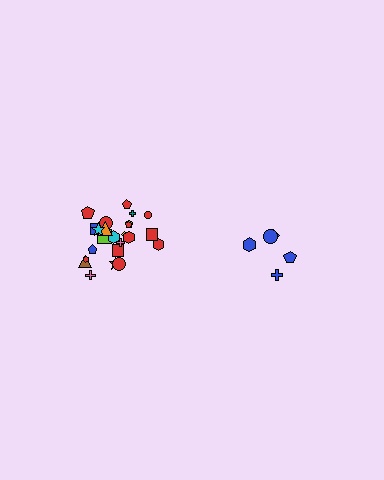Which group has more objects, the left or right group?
The left group.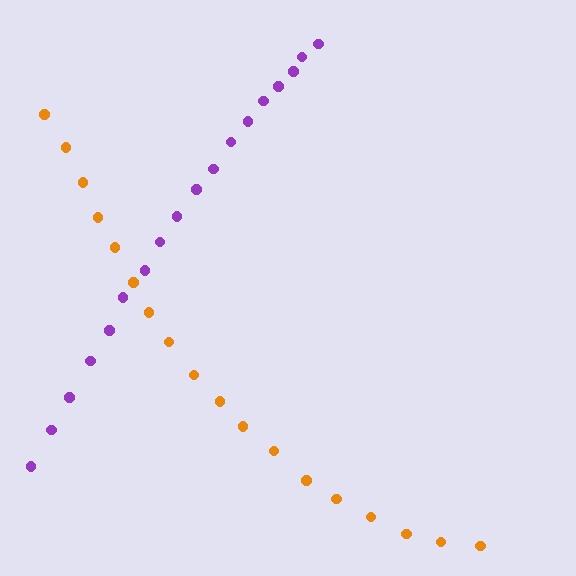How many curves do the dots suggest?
There are 2 distinct paths.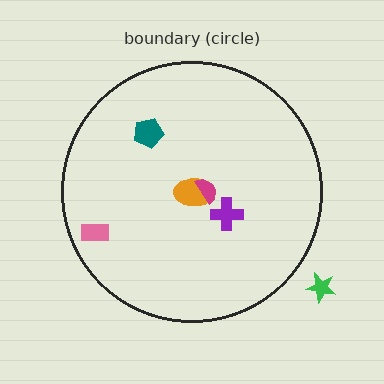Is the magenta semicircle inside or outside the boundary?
Inside.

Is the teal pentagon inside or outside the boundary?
Inside.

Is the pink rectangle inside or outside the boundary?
Inside.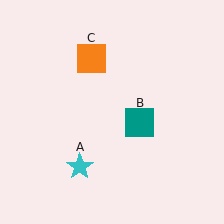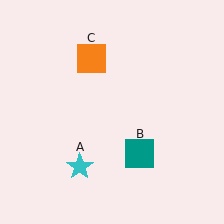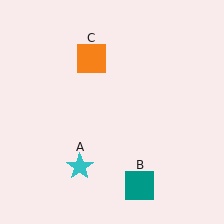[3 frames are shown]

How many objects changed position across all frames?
1 object changed position: teal square (object B).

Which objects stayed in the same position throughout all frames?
Cyan star (object A) and orange square (object C) remained stationary.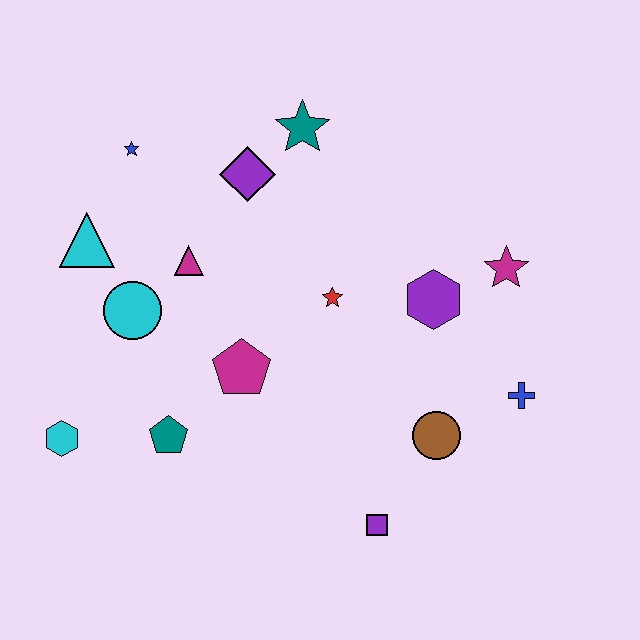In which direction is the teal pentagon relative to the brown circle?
The teal pentagon is to the left of the brown circle.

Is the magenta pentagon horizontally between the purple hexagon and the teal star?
No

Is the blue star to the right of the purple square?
No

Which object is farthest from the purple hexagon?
The cyan hexagon is farthest from the purple hexagon.